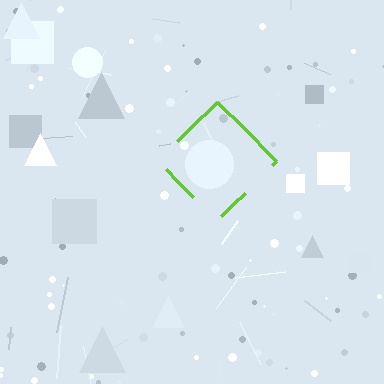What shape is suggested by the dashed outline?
The dashed outline suggests a diamond.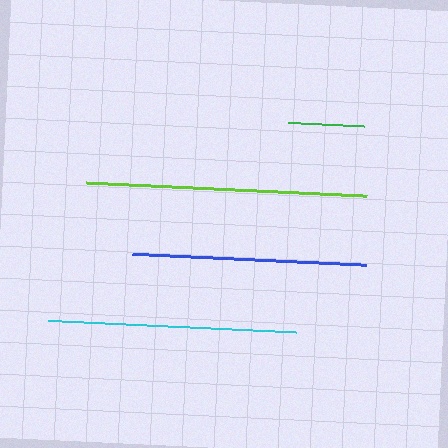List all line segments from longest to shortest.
From longest to shortest: lime, cyan, blue, green.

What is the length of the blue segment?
The blue segment is approximately 234 pixels long.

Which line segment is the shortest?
The green line is the shortest at approximately 76 pixels.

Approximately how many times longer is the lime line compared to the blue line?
The lime line is approximately 1.2 times the length of the blue line.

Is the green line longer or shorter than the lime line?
The lime line is longer than the green line.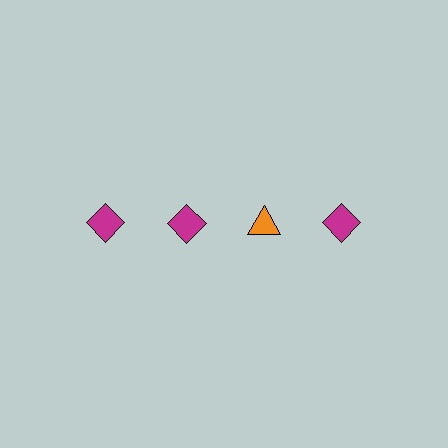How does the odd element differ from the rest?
It differs in both color (orange instead of magenta) and shape (triangle instead of diamond).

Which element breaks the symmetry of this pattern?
The orange triangle in the top row, center column breaks the symmetry. All other shapes are magenta diamonds.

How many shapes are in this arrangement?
There are 4 shapes arranged in a grid pattern.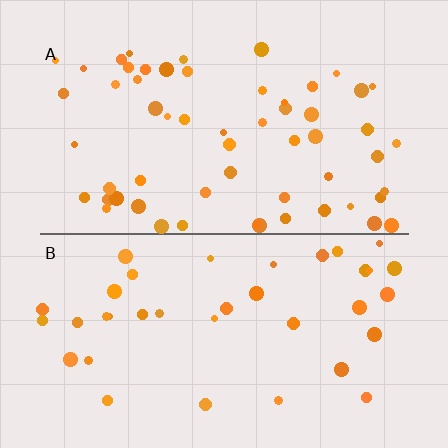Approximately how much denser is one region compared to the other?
Approximately 1.5× — region A over region B.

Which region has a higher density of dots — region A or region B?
A (the top).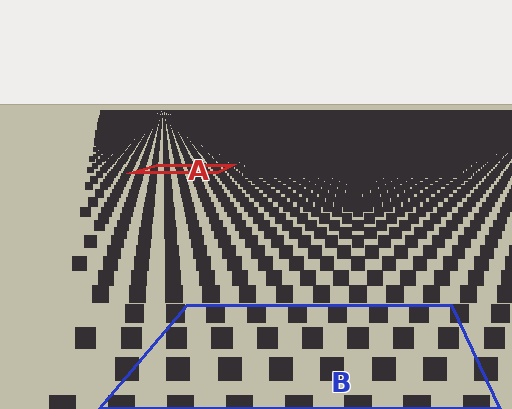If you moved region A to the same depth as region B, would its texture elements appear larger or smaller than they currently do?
They would appear larger. At a closer depth, the same texture elements are projected at a bigger on-screen size.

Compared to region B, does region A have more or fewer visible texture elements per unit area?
Region A has more texture elements per unit area — they are packed more densely because it is farther away.